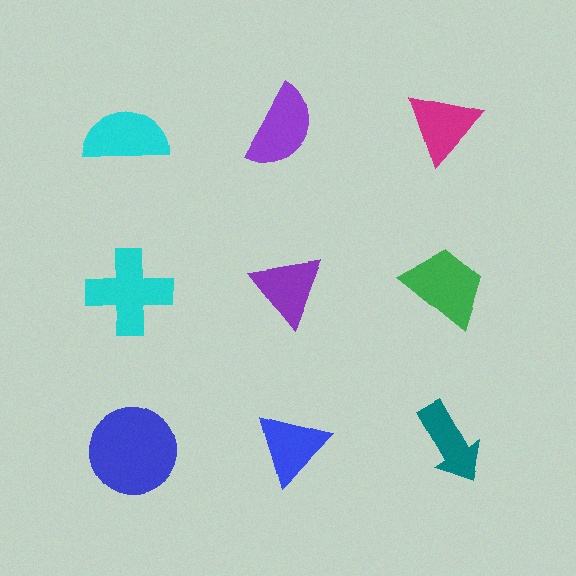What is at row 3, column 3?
A teal arrow.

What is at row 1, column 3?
A magenta triangle.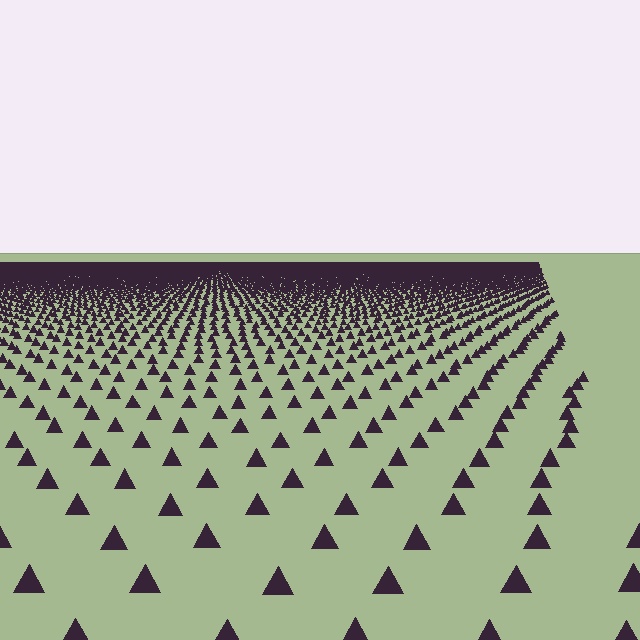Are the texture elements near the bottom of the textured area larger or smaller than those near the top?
Larger. Near the bottom, elements are closer to the viewer and appear at a bigger on-screen size.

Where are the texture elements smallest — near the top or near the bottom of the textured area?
Near the top.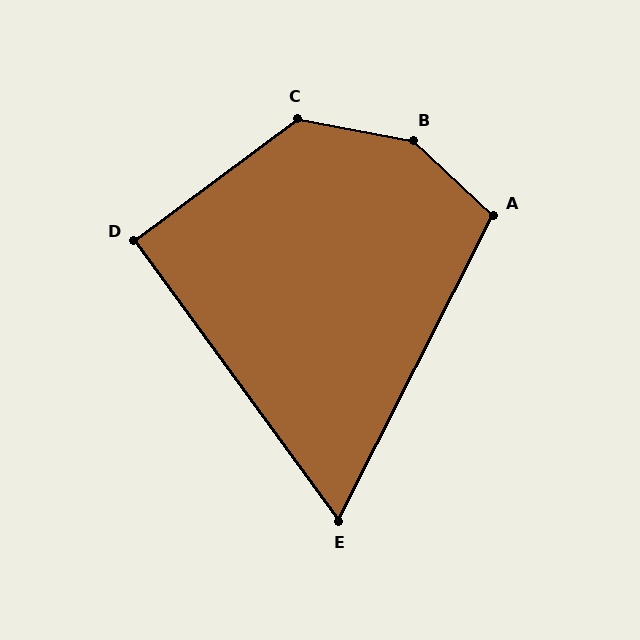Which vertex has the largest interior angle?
B, at approximately 147 degrees.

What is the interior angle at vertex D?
Approximately 91 degrees (approximately right).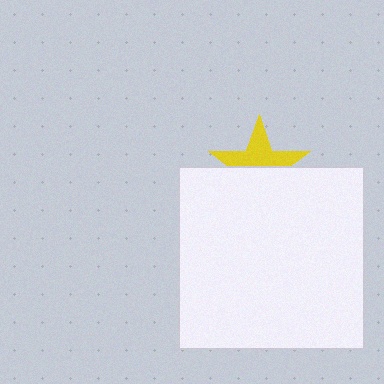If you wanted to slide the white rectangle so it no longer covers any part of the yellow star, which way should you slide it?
Slide it down — that is the most direct way to separate the two shapes.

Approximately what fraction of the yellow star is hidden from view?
Roughly 51% of the yellow star is hidden behind the white rectangle.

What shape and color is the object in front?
The object in front is a white rectangle.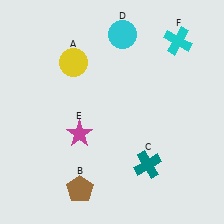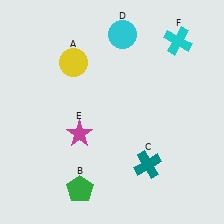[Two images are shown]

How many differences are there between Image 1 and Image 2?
There is 1 difference between the two images.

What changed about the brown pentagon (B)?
In Image 1, B is brown. In Image 2, it changed to green.